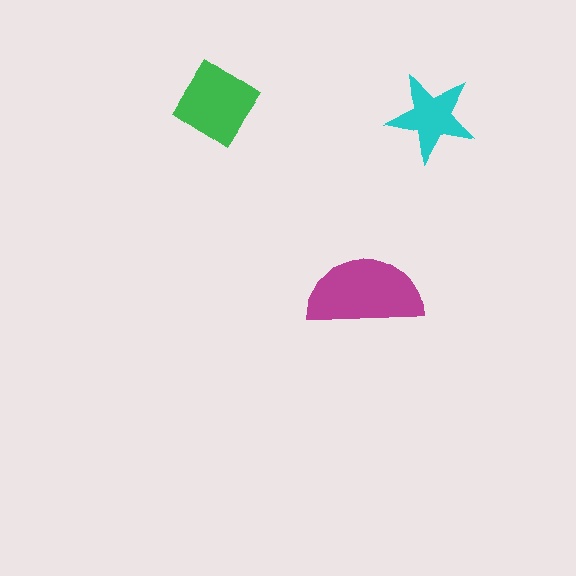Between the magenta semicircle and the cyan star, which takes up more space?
The magenta semicircle.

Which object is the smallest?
The cyan star.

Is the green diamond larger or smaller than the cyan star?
Larger.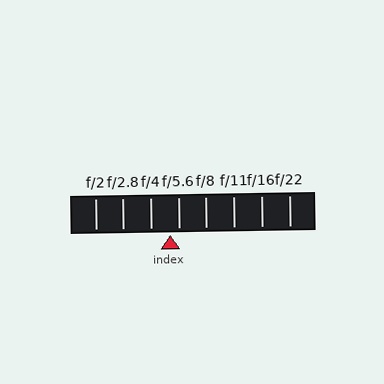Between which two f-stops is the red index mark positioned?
The index mark is between f/4 and f/5.6.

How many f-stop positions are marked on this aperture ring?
There are 8 f-stop positions marked.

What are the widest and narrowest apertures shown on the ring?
The widest aperture shown is f/2 and the narrowest is f/22.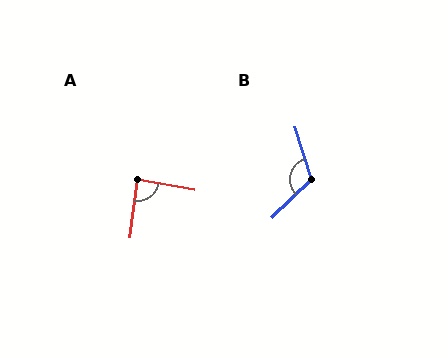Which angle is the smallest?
A, at approximately 87 degrees.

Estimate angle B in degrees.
Approximately 117 degrees.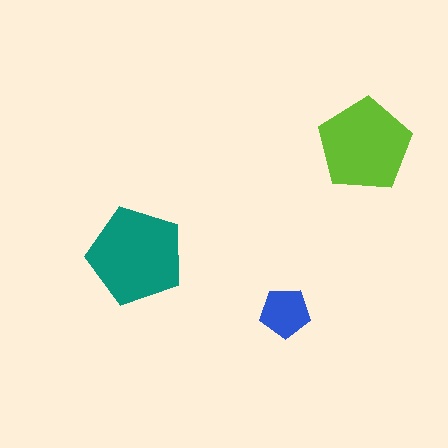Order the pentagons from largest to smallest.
the teal one, the lime one, the blue one.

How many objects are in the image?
There are 3 objects in the image.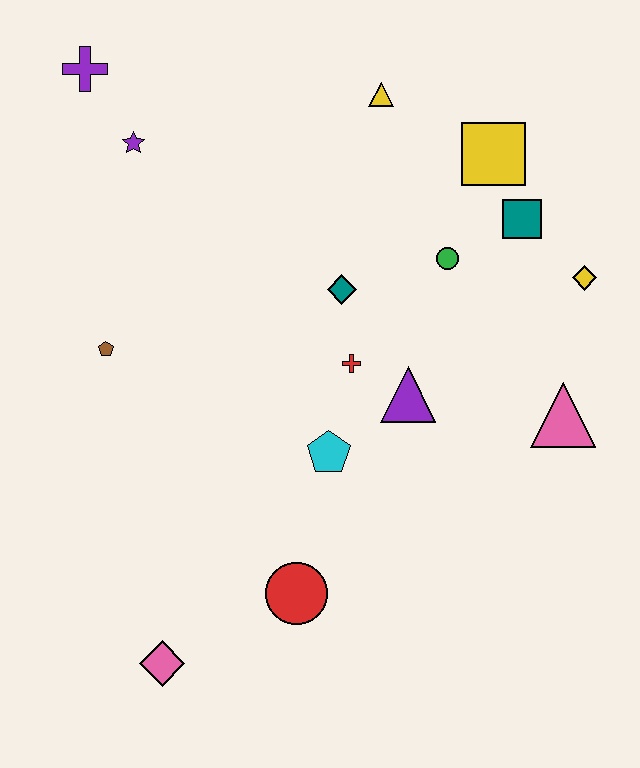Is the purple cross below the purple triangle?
No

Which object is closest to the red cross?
The purple triangle is closest to the red cross.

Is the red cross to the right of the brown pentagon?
Yes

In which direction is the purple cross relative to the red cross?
The purple cross is above the red cross.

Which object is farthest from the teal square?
The pink diamond is farthest from the teal square.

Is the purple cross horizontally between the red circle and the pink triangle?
No